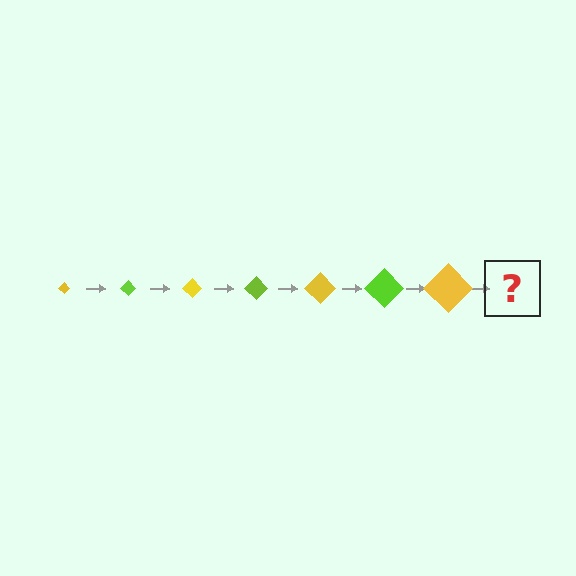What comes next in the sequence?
The next element should be a lime diamond, larger than the previous one.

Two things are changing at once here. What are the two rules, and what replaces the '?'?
The two rules are that the diamond grows larger each step and the color cycles through yellow and lime. The '?' should be a lime diamond, larger than the previous one.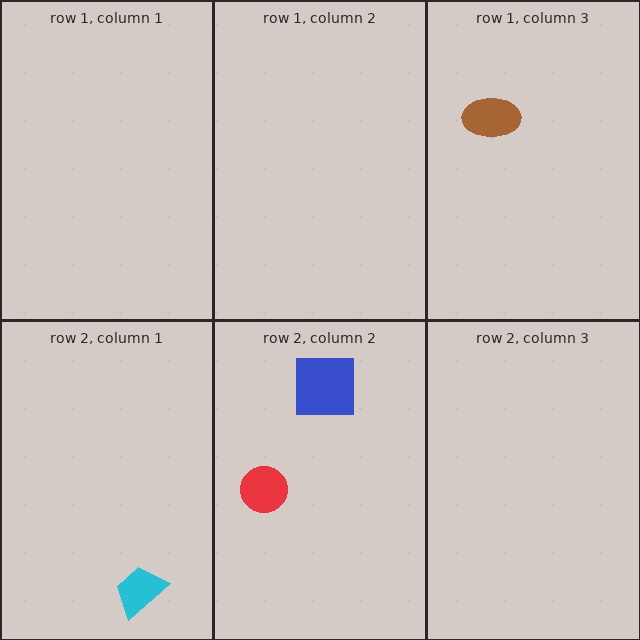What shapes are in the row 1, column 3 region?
The brown ellipse.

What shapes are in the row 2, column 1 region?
The cyan trapezoid.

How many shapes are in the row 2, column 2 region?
2.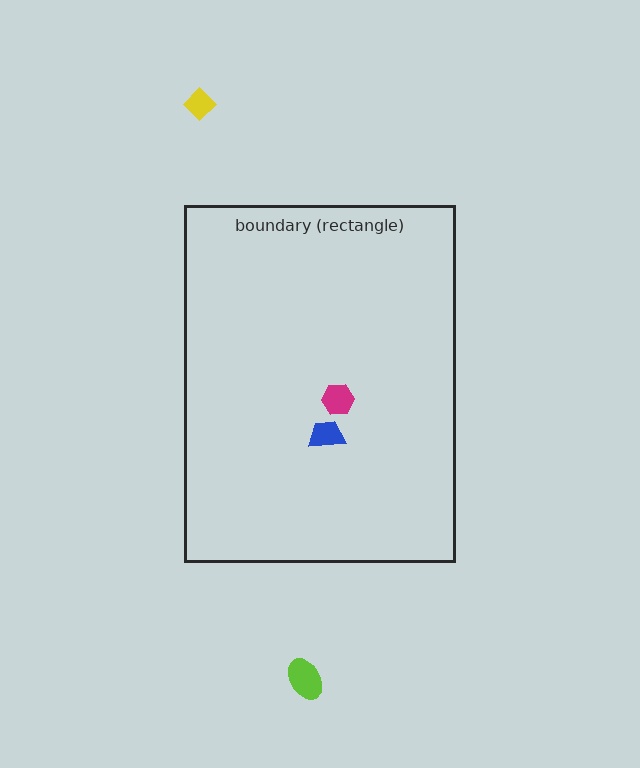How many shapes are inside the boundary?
2 inside, 2 outside.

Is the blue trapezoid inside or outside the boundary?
Inside.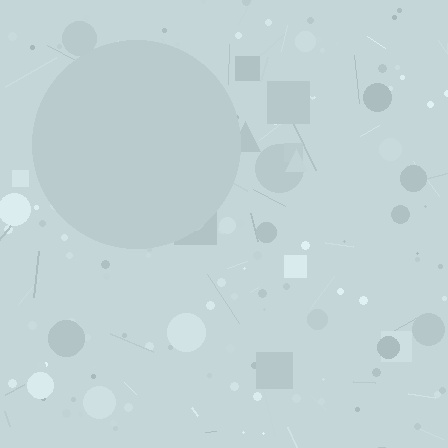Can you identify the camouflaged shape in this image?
The camouflaged shape is a circle.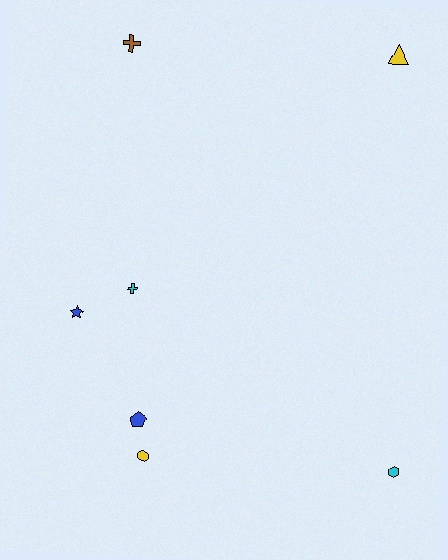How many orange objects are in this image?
There are no orange objects.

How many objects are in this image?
There are 7 objects.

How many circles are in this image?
There is 1 circle.